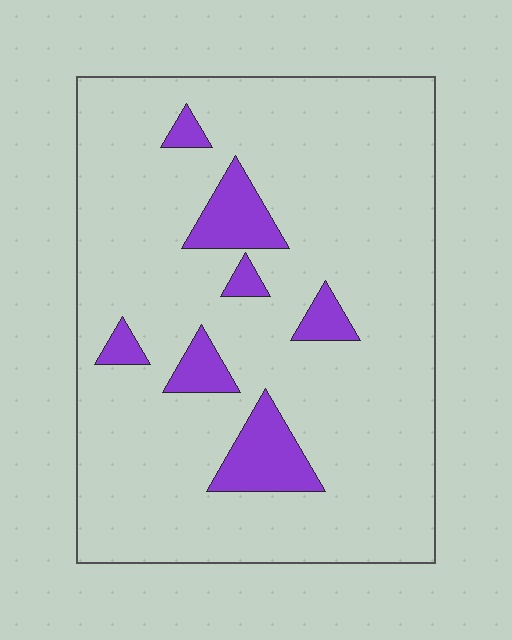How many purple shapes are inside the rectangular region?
7.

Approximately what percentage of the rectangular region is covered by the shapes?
Approximately 10%.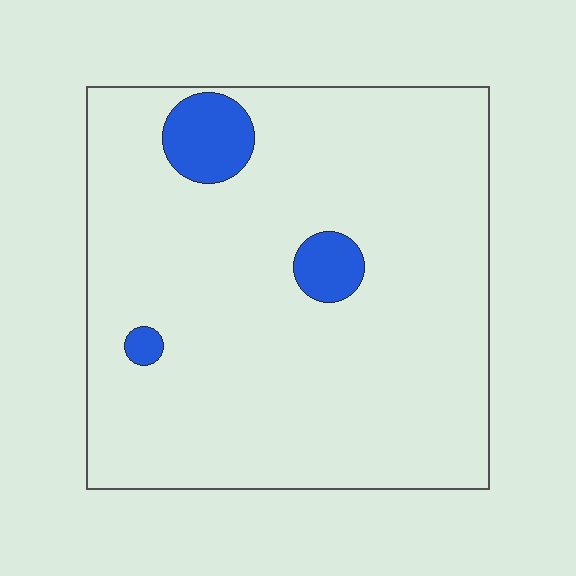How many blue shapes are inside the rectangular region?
3.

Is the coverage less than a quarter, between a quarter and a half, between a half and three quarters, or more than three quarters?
Less than a quarter.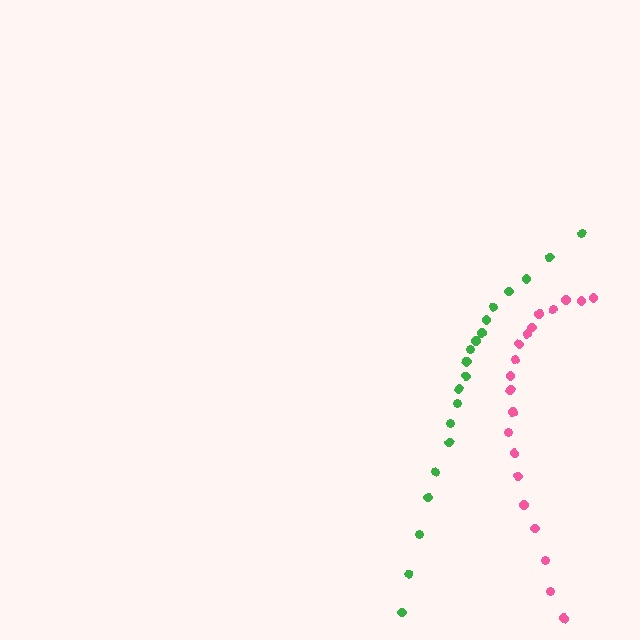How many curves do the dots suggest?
There are 2 distinct paths.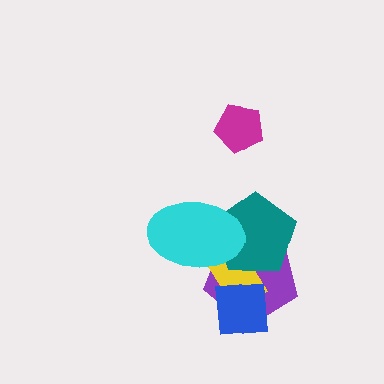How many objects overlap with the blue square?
2 objects overlap with the blue square.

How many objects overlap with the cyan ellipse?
3 objects overlap with the cyan ellipse.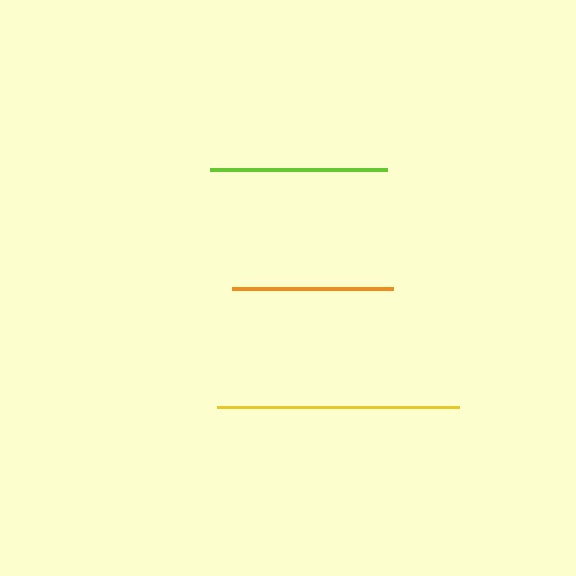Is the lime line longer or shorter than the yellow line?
The yellow line is longer than the lime line.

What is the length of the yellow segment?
The yellow segment is approximately 243 pixels long.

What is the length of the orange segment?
The orange segment is approximately 160 pixels long.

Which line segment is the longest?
The yellow line is the longest at approximately 243 pixels.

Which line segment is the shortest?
The orange line is the shortest at approximately 160 pixels.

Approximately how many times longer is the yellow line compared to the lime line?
The yellow line is approximately 1.4 times the length of the lime line.